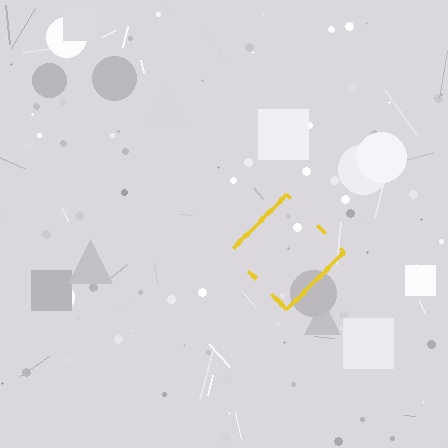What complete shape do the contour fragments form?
The contour fragments form a diamond.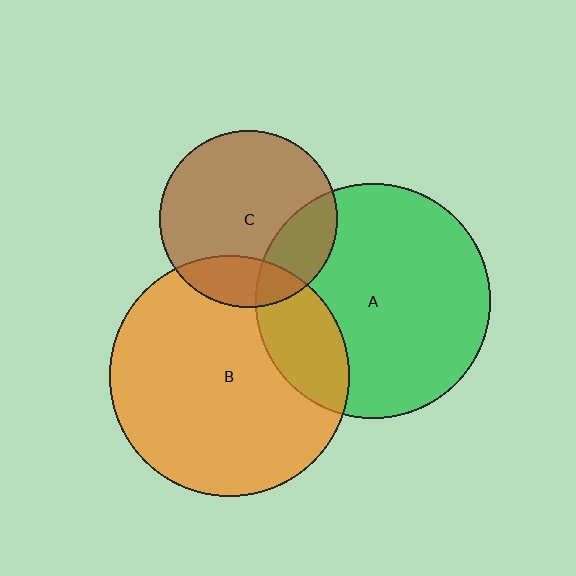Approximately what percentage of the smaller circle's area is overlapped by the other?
Approximately 20%.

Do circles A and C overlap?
Yes.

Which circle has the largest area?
Circle B (orange).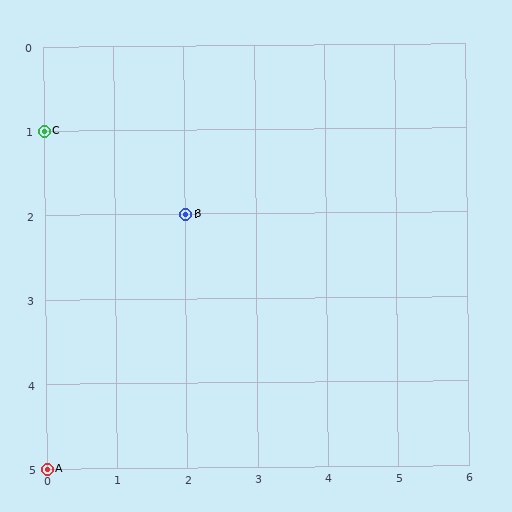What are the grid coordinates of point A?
Point A is at grid coordinates (0, 5).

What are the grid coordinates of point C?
Point C is at grid coordinates (0, 1).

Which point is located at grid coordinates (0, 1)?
Point C is at (0, 1).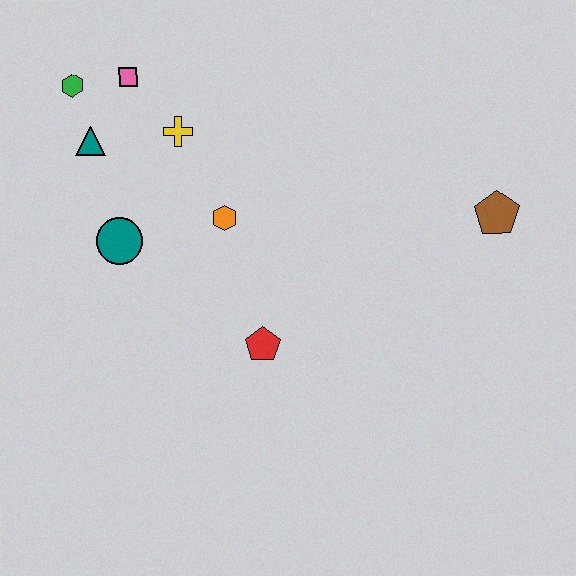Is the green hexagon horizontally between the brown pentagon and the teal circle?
No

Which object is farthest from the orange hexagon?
The brown pentagon is farthest from the orange hexagon.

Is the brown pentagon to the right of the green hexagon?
Yes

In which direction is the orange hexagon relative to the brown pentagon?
The orange hexagon is to the left of the brown pentagon.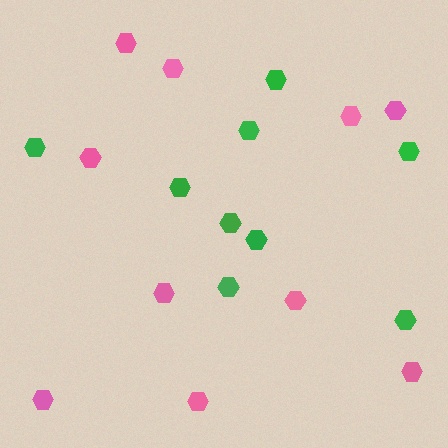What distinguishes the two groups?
There are 2 groups: one group of green hexagons (9) and one group of pink hexagons (10).